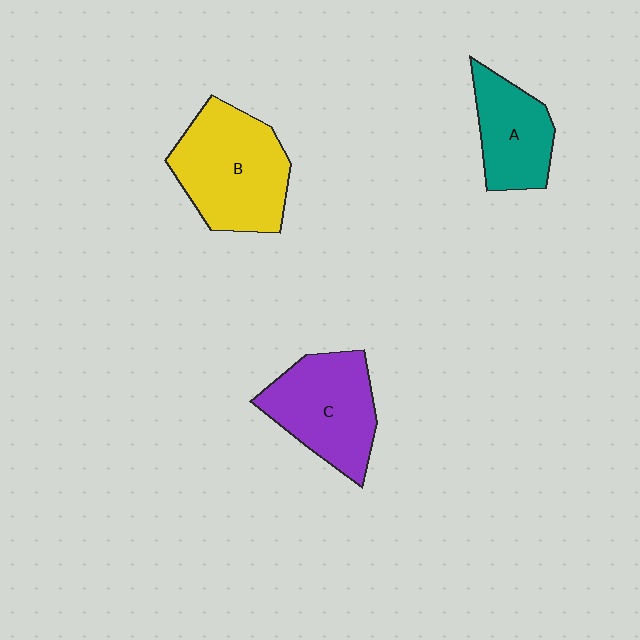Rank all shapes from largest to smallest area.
From largest to smallest: B (yellow), C (purple), A (teal).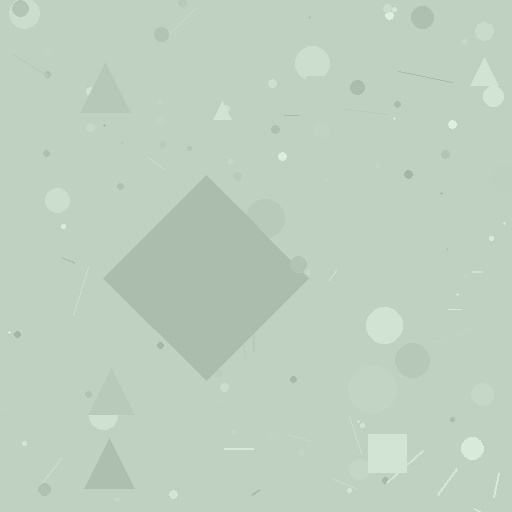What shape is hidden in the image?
A diamond is hidden in the image.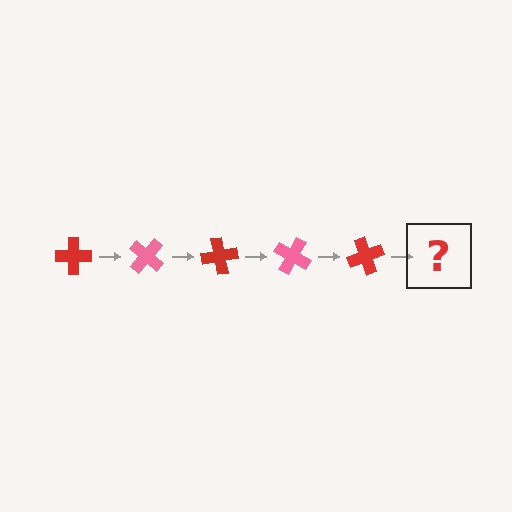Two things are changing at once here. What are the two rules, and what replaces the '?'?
The two rules are that it rotates 40 degrees each step and the color cycles through red and pink. The '?' should be a pink cross, rotated 200 degrees from the start.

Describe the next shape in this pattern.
It should be a pink cross, rotated 200 degrees from the start.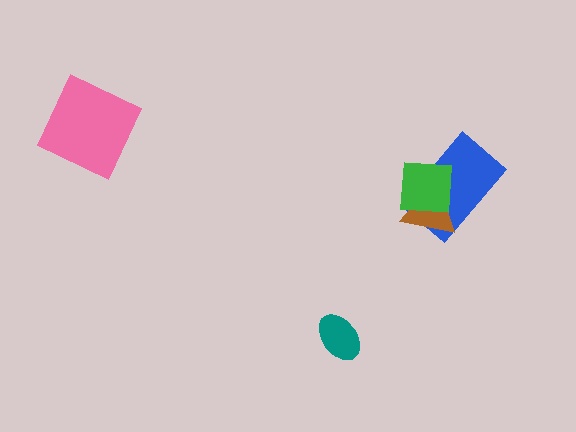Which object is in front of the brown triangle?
The green square is in front of the brown triangle.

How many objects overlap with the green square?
2 objects overlap with the green square.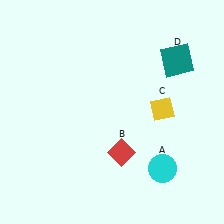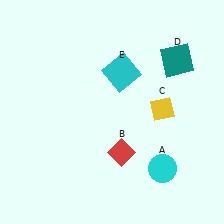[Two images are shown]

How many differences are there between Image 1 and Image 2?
There is 1 difference between the two images.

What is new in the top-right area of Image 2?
A cyan square (E) was added in the top-right area of Image 2.